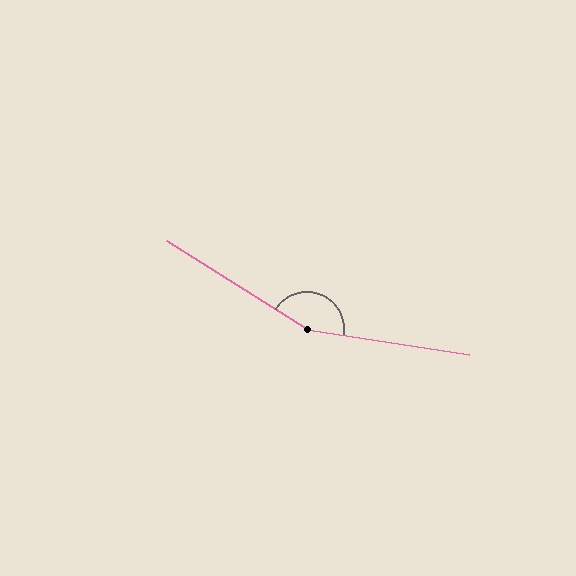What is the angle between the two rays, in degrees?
Approximately 157 degrees.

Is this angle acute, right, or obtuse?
It is obtuse.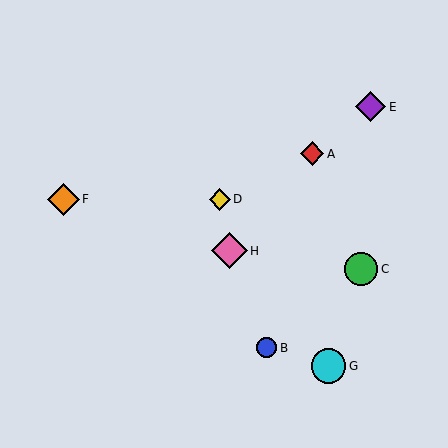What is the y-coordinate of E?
Object E is at y≈107.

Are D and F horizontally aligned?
Yes, both are at y≈199.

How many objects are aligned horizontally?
2 objects (D, F) are aligned horizontally.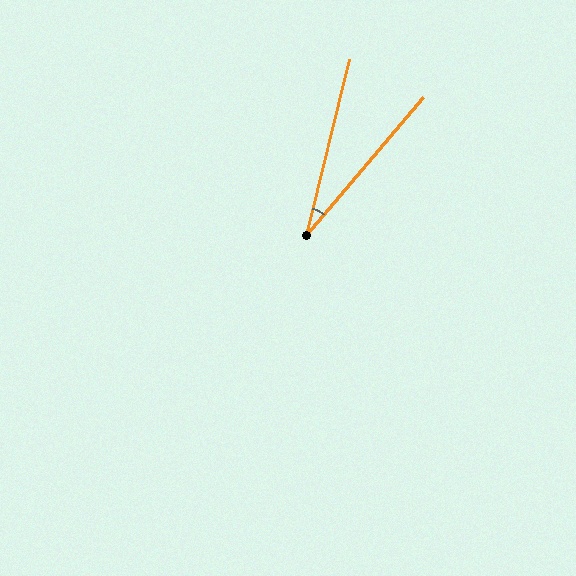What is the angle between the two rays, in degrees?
Approximately 27 degrees.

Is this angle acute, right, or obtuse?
It is acute.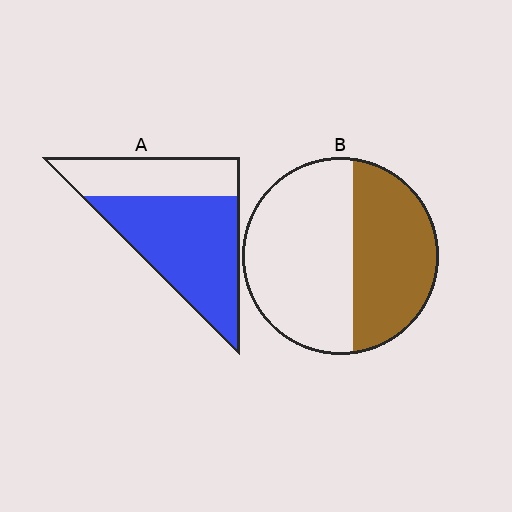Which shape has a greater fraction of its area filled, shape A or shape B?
Shape A.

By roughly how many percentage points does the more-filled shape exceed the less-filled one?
By roughly 25 percentage points (A over B).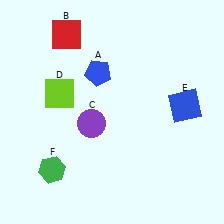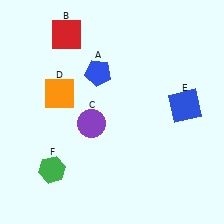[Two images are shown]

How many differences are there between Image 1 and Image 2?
There is 1 difference between the two images.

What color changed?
The square (D) changed from lime in Image 1 to orange in Image 2.